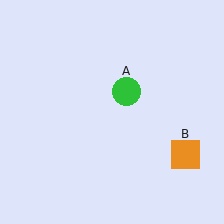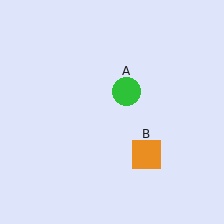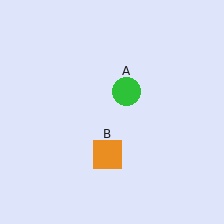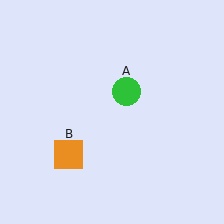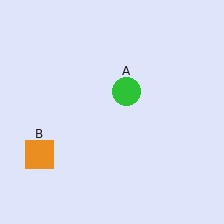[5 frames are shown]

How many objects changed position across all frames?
1 object changed position: orange square (object B).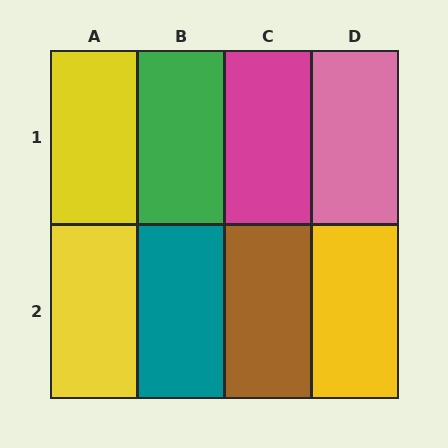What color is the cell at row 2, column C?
Brown.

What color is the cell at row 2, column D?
Yellow.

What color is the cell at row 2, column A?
Yellow.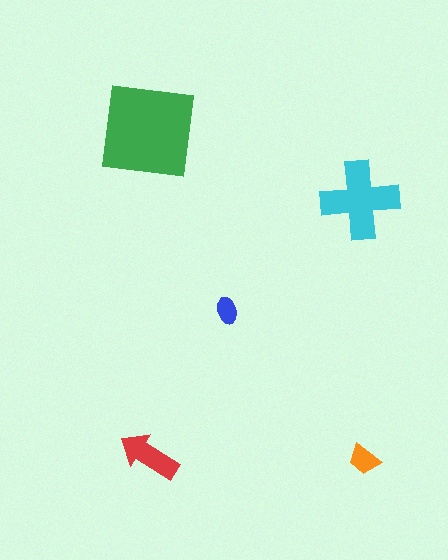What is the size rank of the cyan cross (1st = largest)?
2nd.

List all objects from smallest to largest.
The blue ellipse, the orange trapezoid, the red arrow, the cyan cross, the green square.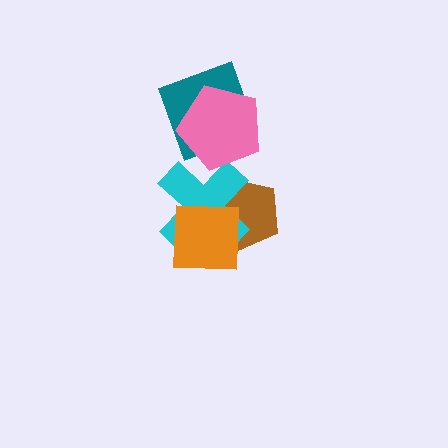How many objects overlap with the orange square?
2 objects overlap with the orange square.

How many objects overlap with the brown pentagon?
2 objects overlap with the brown pentagon.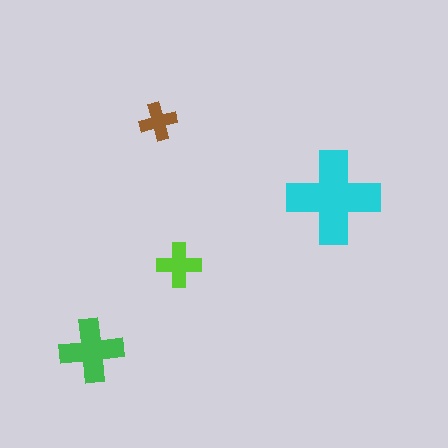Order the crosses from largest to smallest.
the cyan one, the green one, the lime one, the brown one.